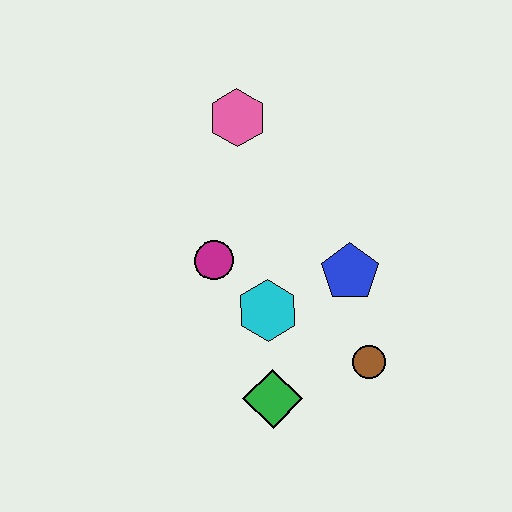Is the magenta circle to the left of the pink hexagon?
Yes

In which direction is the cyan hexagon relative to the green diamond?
The cyan hexagon is above the green diamond.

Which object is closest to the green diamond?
The cyan hexagon is closest to the green diamond.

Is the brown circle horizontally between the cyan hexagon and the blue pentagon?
No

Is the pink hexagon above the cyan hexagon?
Yes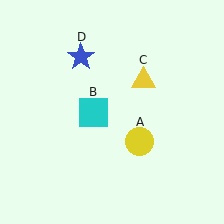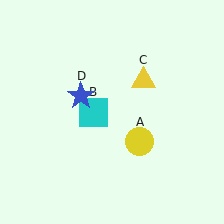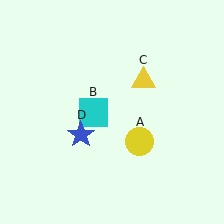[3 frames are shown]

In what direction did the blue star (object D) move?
The blue star (object D) moved down.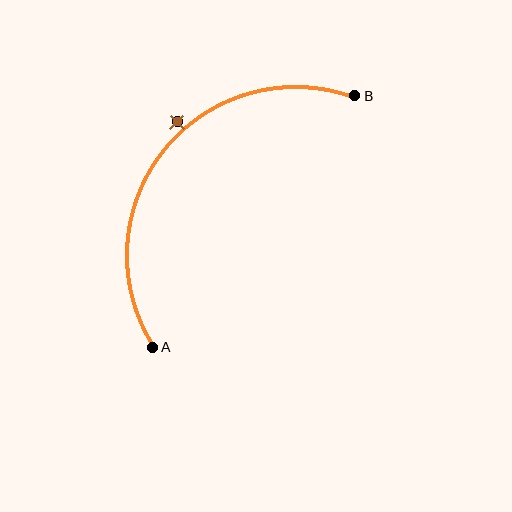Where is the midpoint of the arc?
The arc midpoint is the point on the curve farthest from the straight line joining A and B. It sits above and to the left of that line.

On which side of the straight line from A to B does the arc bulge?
The arc bulges above and to the left of the straight line connecting A and B.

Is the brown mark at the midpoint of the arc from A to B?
No — the brown mark does not lie on the arc at all. It sits slightly outside the curve.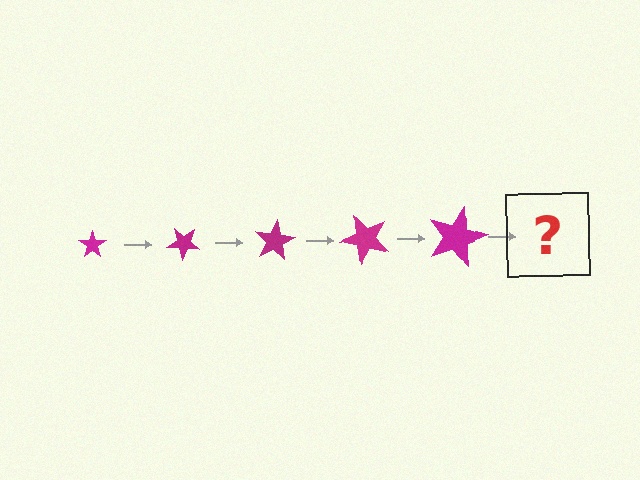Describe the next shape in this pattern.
It should be a star, larger than the previous one and rotated 200 degrees from the start.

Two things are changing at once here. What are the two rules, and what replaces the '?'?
The two rules are that the star grows larger each step and it rotates 40 degrees each step. The '?' should be a star, larger than the previous one and rotated 200 degrees from the start.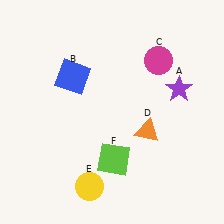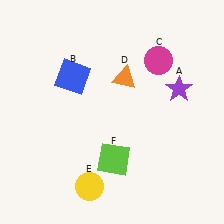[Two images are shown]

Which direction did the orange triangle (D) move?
The orange triangle (D) moved up.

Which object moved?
The orange triangle (D) moved up.